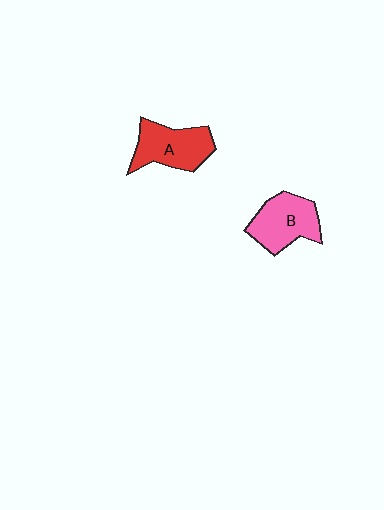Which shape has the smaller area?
Shape B (pink).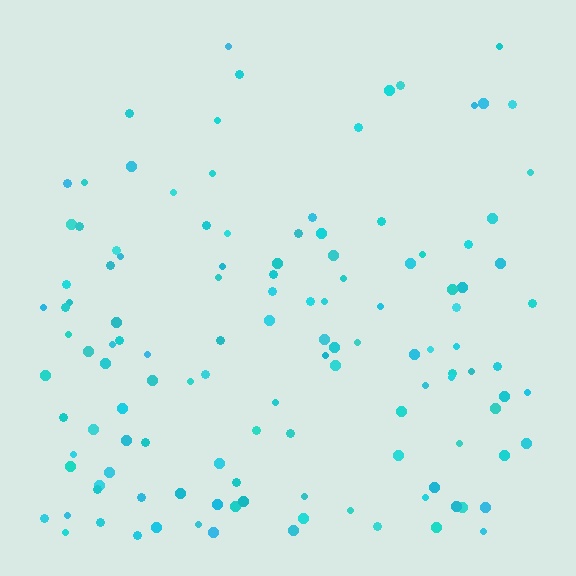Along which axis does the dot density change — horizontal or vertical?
Vertical.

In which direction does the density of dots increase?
From top to bottom, with the bottom side densest.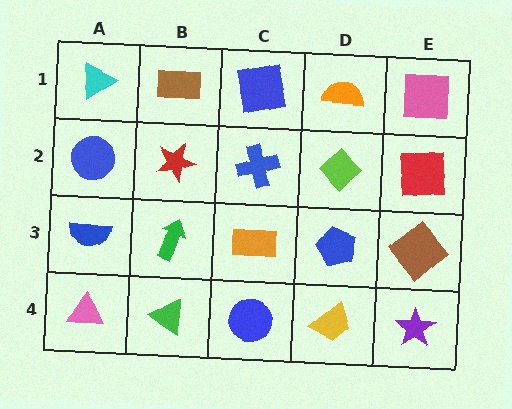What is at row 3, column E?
A brown diamond.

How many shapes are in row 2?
5 shapes.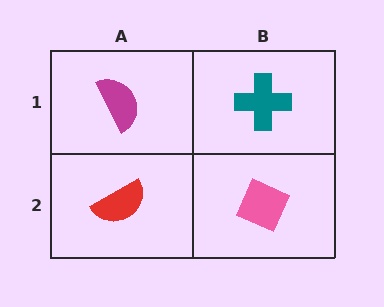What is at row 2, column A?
A red semicircle.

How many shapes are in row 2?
2 shapes.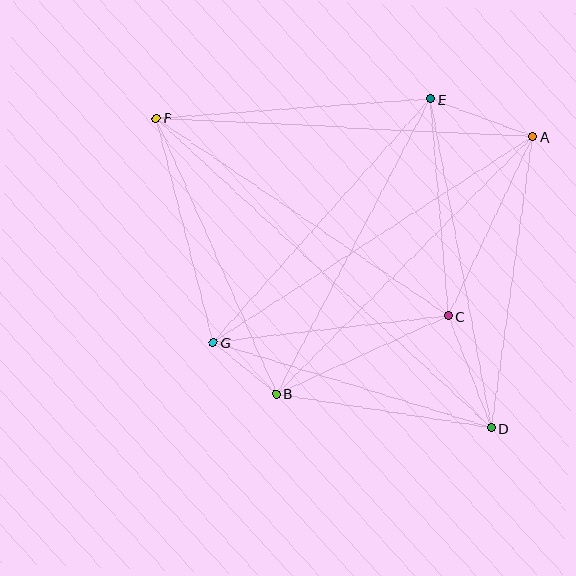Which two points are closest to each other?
Points B and G are closest to each other.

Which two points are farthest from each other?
Points D and F are farthest from each other.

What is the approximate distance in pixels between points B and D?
The distance between B and D is approximately 217 pixels.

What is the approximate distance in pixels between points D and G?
The distance between D and G is approximately 291 pixels.